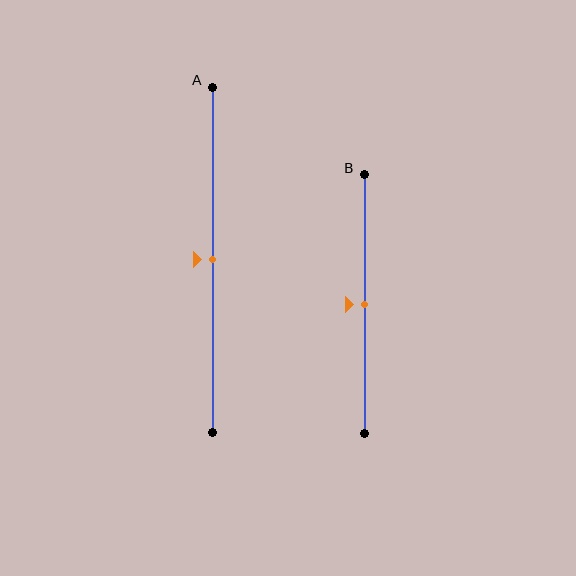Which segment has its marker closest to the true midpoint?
Segment A has its marker closest to the true midpoint.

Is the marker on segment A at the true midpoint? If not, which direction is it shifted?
Yes, the marker on segment A is at the true midpoint.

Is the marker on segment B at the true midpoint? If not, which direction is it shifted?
Yes, the marker on segment B is at the true midpoint.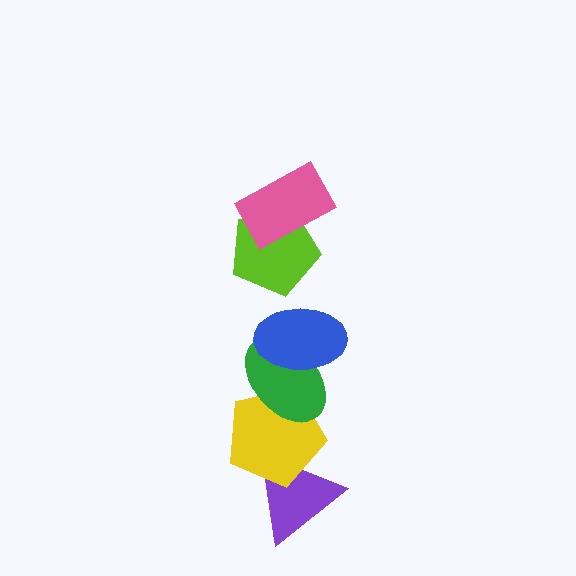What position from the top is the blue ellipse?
The blue ellipse is 3rd from the top.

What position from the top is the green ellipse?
The green ellipse is 4th from the top.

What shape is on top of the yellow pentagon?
The green ellipse is on top of the yellow pentagon.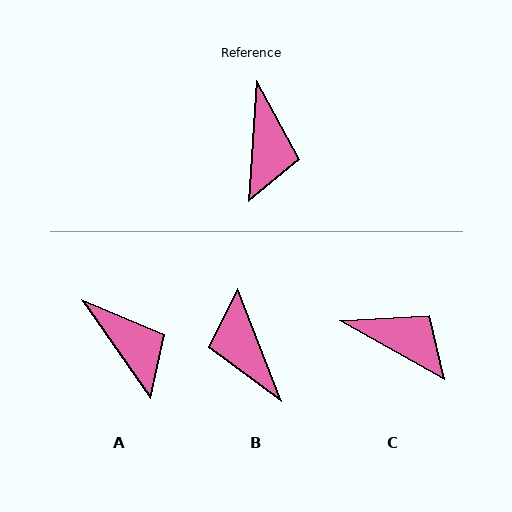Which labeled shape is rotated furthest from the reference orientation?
B, about 155 degrees away.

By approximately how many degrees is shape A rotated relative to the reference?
Approximately 38 degrees counter-clockwise.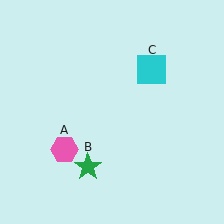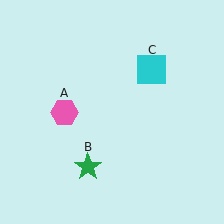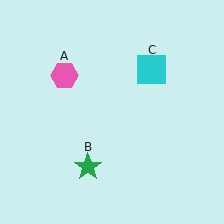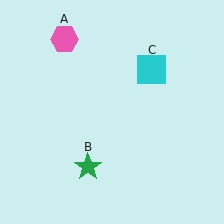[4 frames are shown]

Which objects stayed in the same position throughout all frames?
Green star (object B) and cyan square (object C) remained stationary.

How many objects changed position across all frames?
1 object changed position: pink hexagon (object A).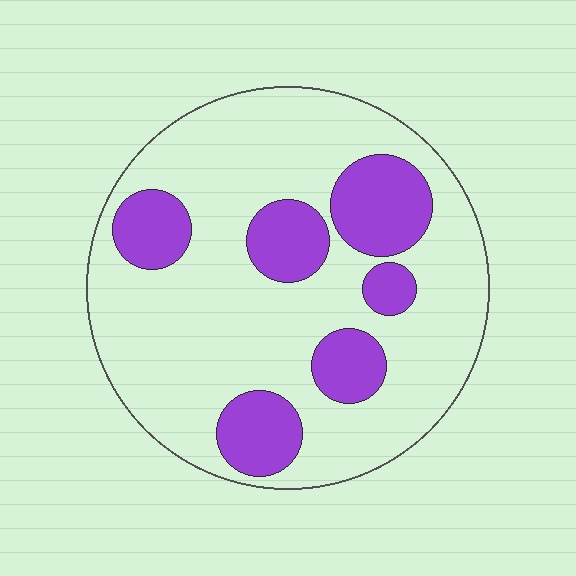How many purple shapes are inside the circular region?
6.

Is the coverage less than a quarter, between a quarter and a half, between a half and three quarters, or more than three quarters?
Less than a quarter.